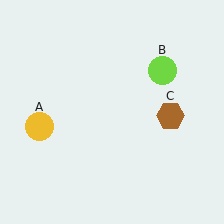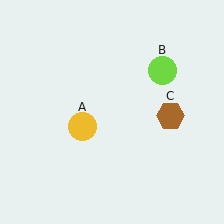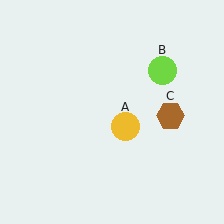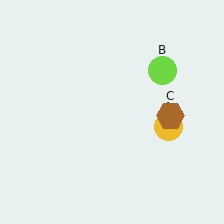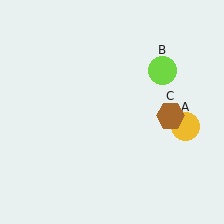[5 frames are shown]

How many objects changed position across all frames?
1 object changed position: yellow circle (object A).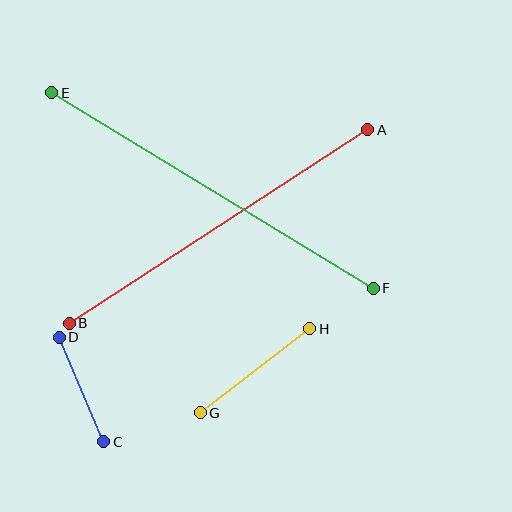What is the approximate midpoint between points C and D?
The midpoint is at approximately (81, 389) pixels.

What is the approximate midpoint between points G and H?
The midpoint is at approximately (255, 371) pixels.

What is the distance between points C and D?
The distance is approximately 113 pixels.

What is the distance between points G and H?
The distance is approximately 138 pixels.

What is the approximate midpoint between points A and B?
The midpoint is at approximately (218, 227) pixels.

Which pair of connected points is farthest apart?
Points E and F are farthest apart.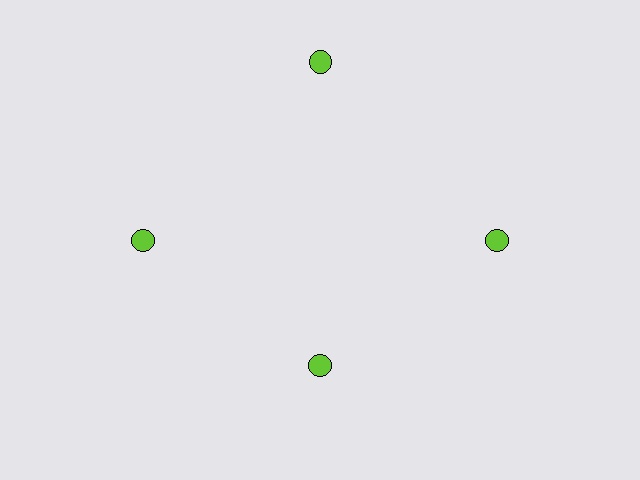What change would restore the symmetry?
The symmetry would be restored by moving it outward, back onto the ring so that all 4 circles sit at equal angles and equal distance from the center.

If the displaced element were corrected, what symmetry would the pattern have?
It would have 4-fold rotational symmetry — the pattern would map onto itself every 90 degrees.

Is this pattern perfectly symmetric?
No. The 4 lime circles are arranged in a ring, but one element near the 6 o'clock position is pulled inward toward the center, breaking the 4-fold rotational symmetry.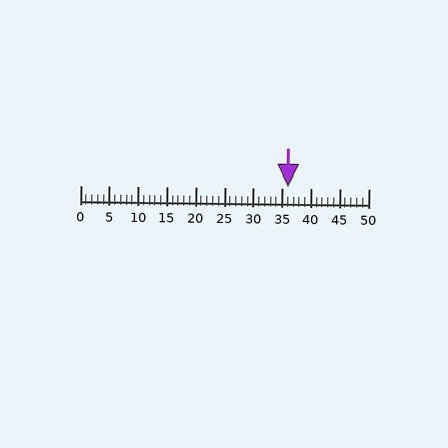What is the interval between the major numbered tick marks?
The major tick marks are spaced 5 units apart.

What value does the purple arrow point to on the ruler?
The purple arrow points to approximately 36.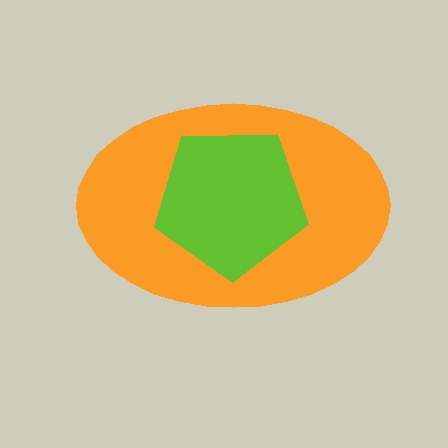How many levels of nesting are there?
2.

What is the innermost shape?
The lime pentagon.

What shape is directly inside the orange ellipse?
The lime pentagon.